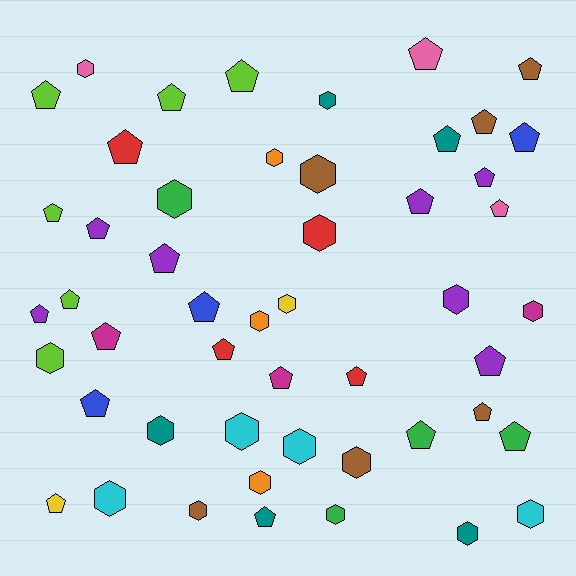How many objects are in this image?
There are 50 objects.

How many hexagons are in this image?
There are 21 hexagons.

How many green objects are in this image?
There are 4 green objects.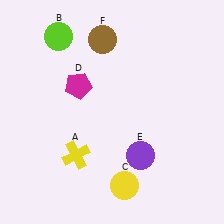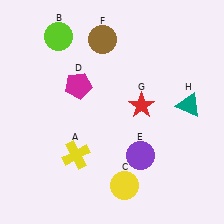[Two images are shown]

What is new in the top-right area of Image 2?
A teal triangle (H) was added in the top-right area of Image 2.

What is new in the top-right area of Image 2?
A red star (G) was added in the top-right area of Image 2.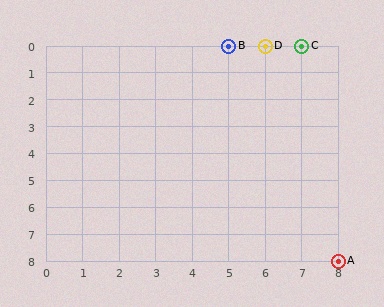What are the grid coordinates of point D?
Point D is at grid coordinates (6, 0).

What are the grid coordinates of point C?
Point C is at grid coordinates (7, 0).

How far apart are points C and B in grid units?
Points C and B are 2 columns apart.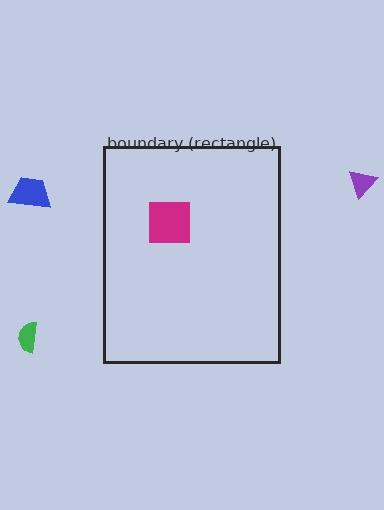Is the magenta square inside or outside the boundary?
Inside.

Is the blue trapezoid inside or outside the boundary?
Outside.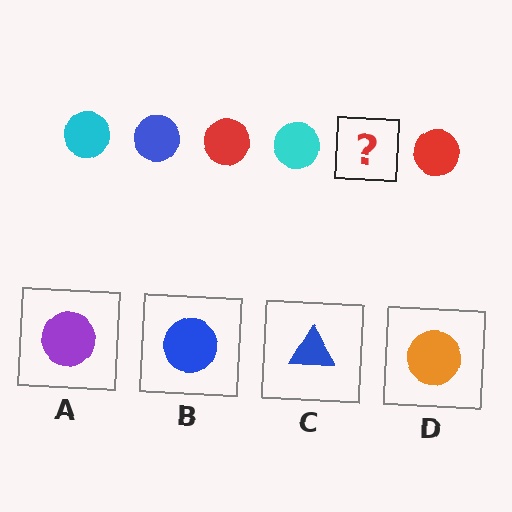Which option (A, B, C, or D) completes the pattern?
B.